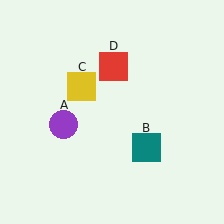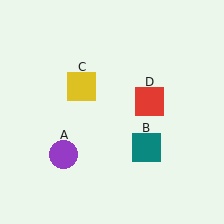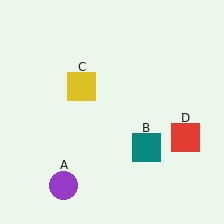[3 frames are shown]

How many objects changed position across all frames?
2 objects changed position: purple circle (object A), red square (object D).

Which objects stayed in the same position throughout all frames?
Teal square (object B) and yellow square (object C) remained stationary.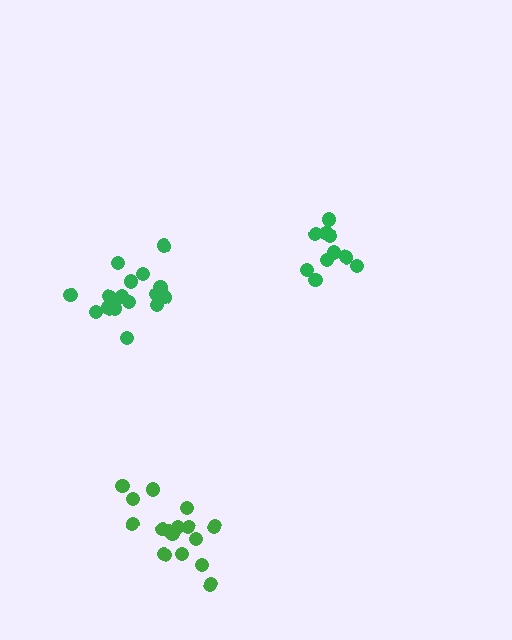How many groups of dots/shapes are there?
There are 3 groups.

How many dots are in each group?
Group 1: 16 dots, Group 2: 10 dots, Group 3: 16 dots (42 total).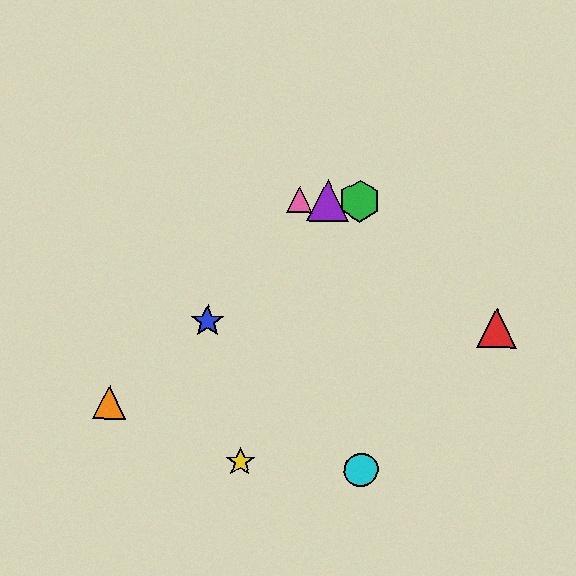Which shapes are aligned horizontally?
The green hexagon, the purple triangle, the pink triangle are aligned horizontally.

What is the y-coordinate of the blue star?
The blue star is at y≈321.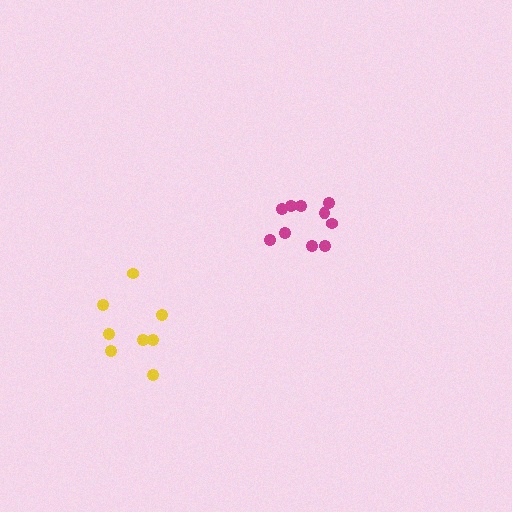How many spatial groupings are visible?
There are 2 spatial groupings.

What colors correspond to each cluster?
The clusters are colored: magenta, yellow.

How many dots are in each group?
Group 1: 10 dots, Group 2: 8 dots (18 total).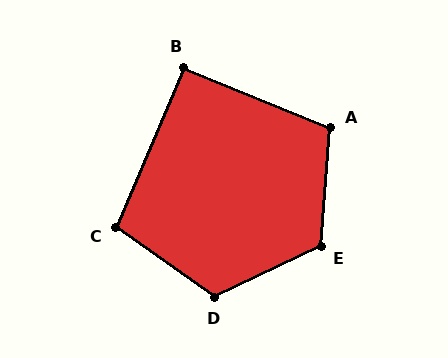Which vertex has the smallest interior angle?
B, at approximately 91 degrees.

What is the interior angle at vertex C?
Approximately 102 degrees (obtuse).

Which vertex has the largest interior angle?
E, at approximately 120 degrees.